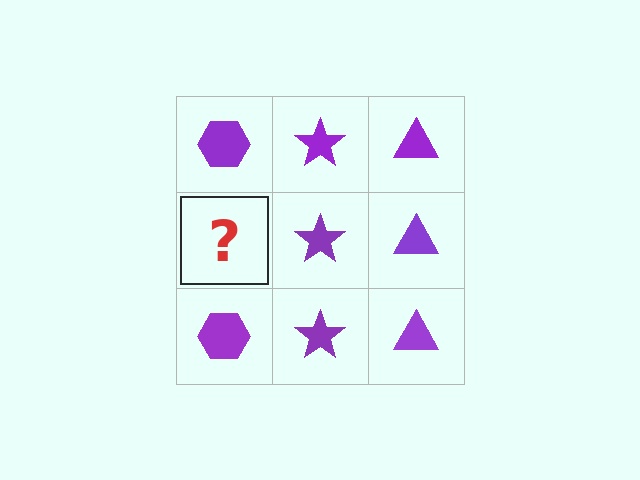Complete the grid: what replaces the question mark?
The question mark should be replaced with a purple hexagon.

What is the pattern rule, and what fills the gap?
The rule is that each column has a consistent shape. The gap should be filled with a purple hexagon.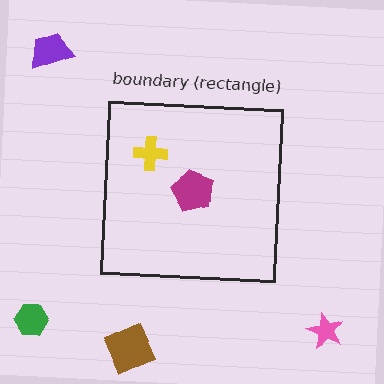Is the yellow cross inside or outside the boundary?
Inside.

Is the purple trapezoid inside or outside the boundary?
Outside.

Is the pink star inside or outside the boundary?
Outside.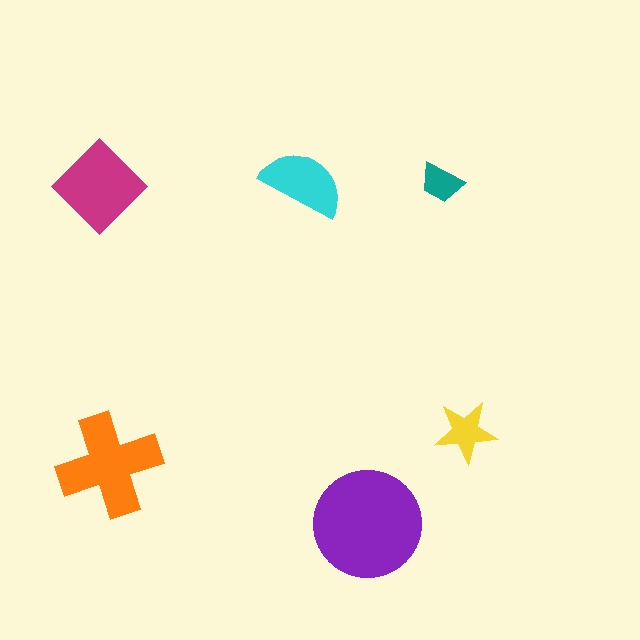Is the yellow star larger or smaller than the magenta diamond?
Smaller.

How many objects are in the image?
There are 6 objects in the image.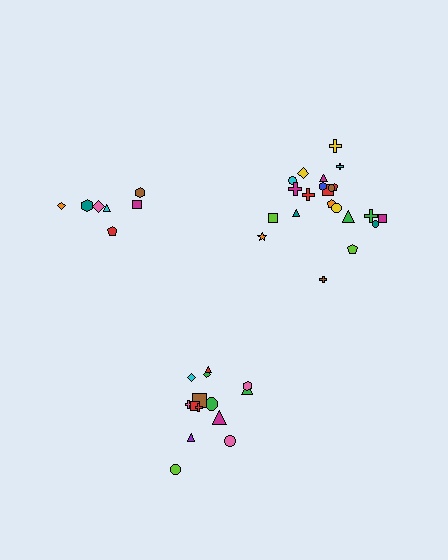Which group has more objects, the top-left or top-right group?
The top-right group.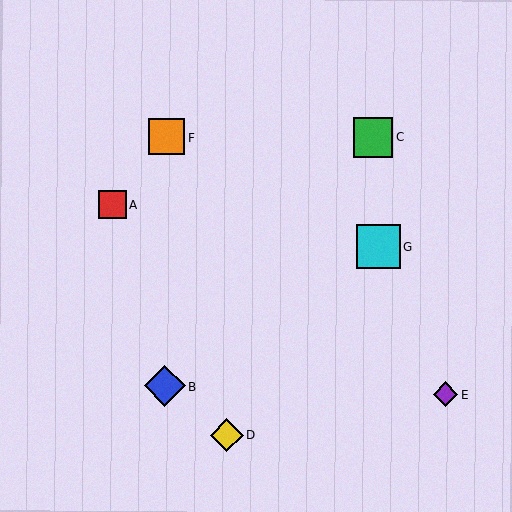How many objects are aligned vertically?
2 objects (B, F) are aligned vertically.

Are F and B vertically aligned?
Yes, both are at x≈167.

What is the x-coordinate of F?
Object F is at x≈167.